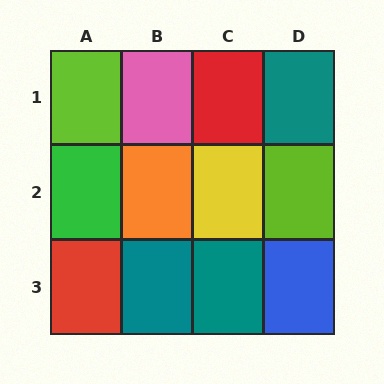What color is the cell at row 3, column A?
Red.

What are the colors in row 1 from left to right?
Lime, pink, red, teal.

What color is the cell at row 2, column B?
Orange.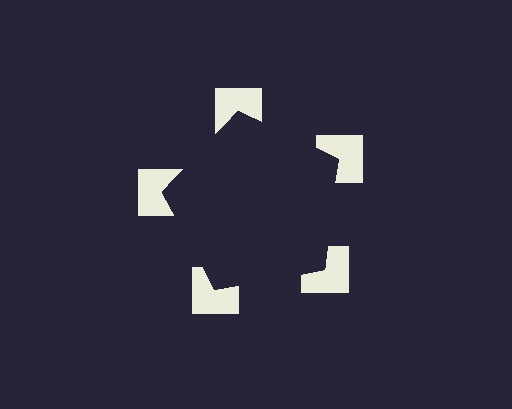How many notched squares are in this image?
There are 5 — one at each vertex of the illusory pentagon.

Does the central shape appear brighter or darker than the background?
It typically appears slightly darker than the background, even though no actual brightness change is drawn.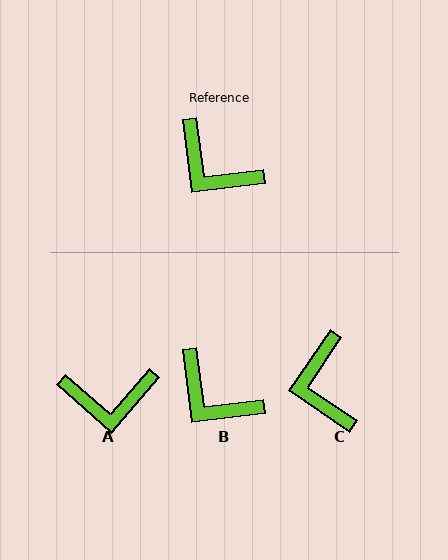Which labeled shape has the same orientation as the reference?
B.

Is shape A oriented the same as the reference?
No, it is off by about 42 degrees.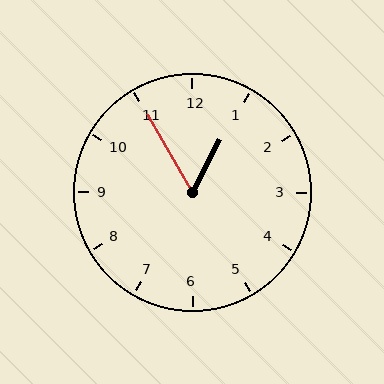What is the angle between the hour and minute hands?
Approximately 58 degrees.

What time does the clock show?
12:55.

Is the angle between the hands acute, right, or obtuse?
It is acute.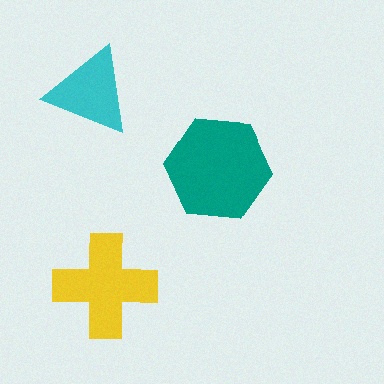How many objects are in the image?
There are 3 objects in the image.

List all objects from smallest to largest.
The cyan triangle, the yellow cross, the teal hexagon.